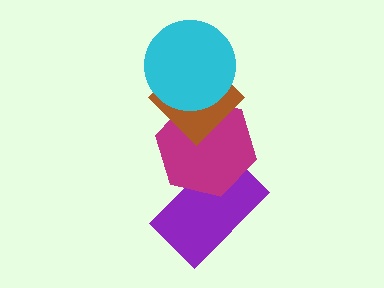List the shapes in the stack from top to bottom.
From top to bottom: the cyan circle, the brown diamond, the magenta hexagon, the purple rectangle.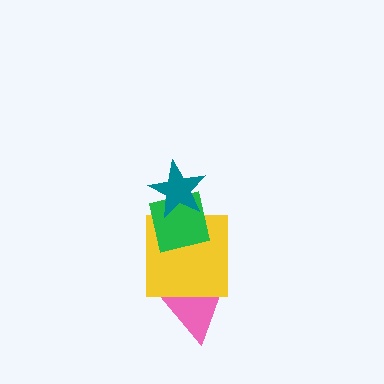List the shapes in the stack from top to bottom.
From top to bottom: the teal star, the green square, the yellow square, the pink triangle.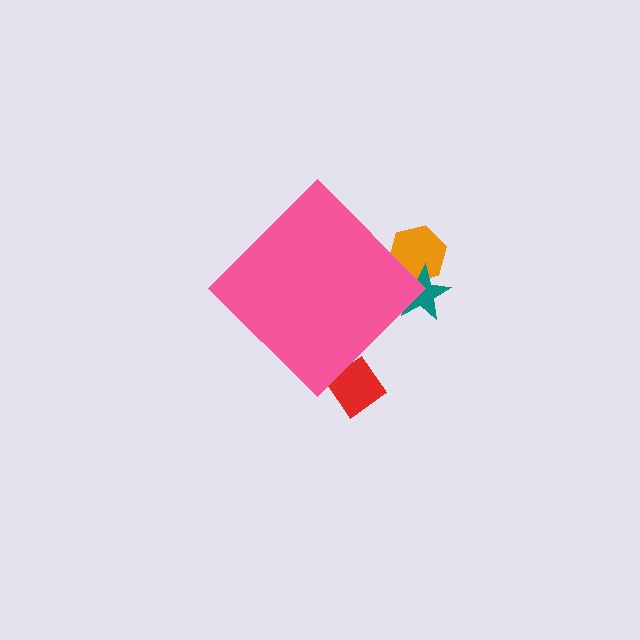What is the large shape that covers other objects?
A pink diamond.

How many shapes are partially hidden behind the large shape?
3 shapes are partially hidden.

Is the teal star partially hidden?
Yes, the teal star is partially hidden behind the pink diamond.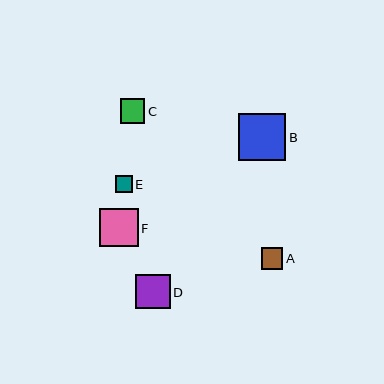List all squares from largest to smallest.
From largest to smallest: B, F, D, C, A, E.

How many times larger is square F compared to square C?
Square F is approximately 1.6 times the size of square C.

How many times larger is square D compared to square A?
Square D is approximately 1.6 times the size of square A.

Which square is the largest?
Square B is the largest with a size of approximately 47 pixels.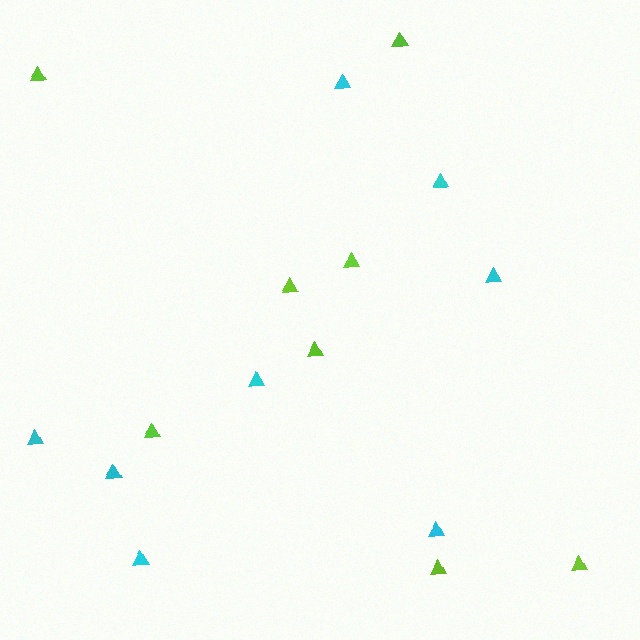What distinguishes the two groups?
There are 2 groups: one group of cyan triangles (8) and one group of lime triangles (8).